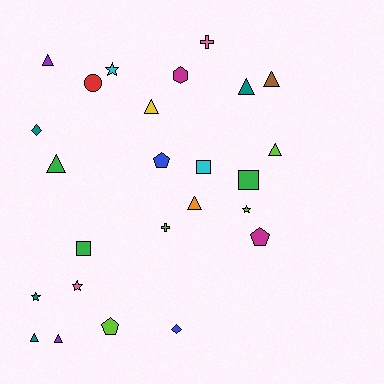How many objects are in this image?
There are 25 objects.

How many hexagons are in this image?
There is 1 hexagon.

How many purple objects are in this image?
There are 2 purple objects.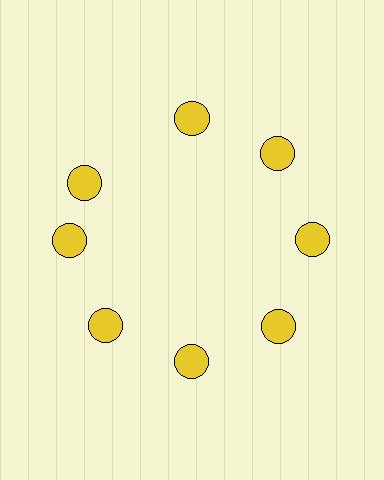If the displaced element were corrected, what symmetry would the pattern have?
It would have 8-fold rotational symmetry — the pattern would map onto itself every 45 degrees.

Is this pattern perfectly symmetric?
No. The 8 yellow circles are arranged in a ring, but one element near the 10 o'clock position is rotated out of alignment along the ring, breaking the 8-fold rotational symmetry.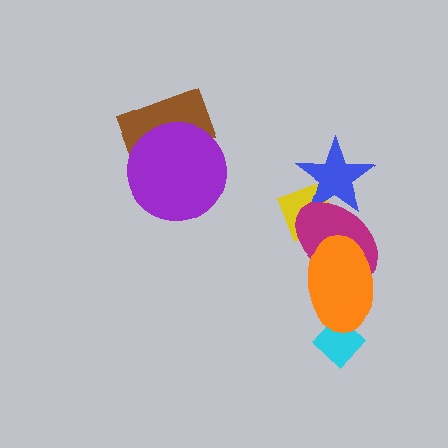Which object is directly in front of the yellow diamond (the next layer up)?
The blue star is directly in front of the yellow diamond.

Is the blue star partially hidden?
Yes, it is partially covered by another shape.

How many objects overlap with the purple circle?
1 object overlaps with the purple circle.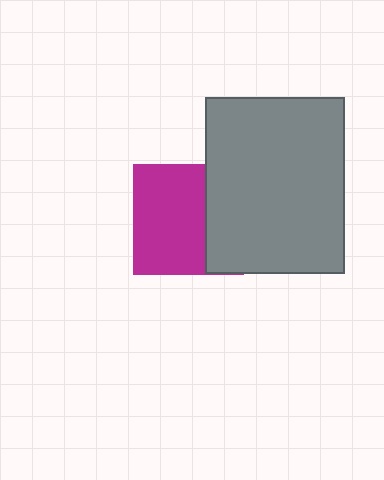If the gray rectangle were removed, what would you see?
You would see the complete magenta square.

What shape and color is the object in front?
The object in front is a gray rectangle.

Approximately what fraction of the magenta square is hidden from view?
Roughly 34% of the magenta square is hidden behind the gray rectangle.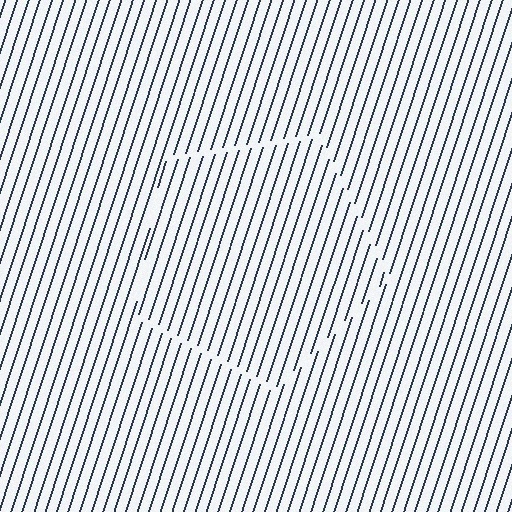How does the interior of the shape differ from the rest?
The interior of the shape contains the same grating, shifted by half a period — the contour is defined by the phase discontinuity where line-ends from the inner and outer gratings abut.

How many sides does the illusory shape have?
5 sides — the line-ends trace a pentagon.